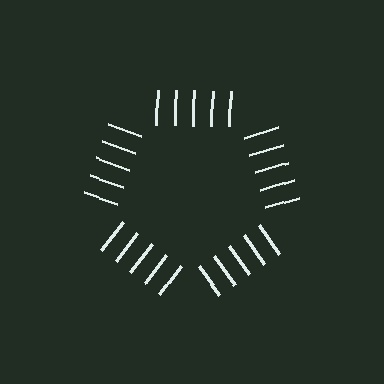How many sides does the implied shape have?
5 sides — the line-ends trace a pentagon.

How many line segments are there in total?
25 — 5 along each of the 5 edges.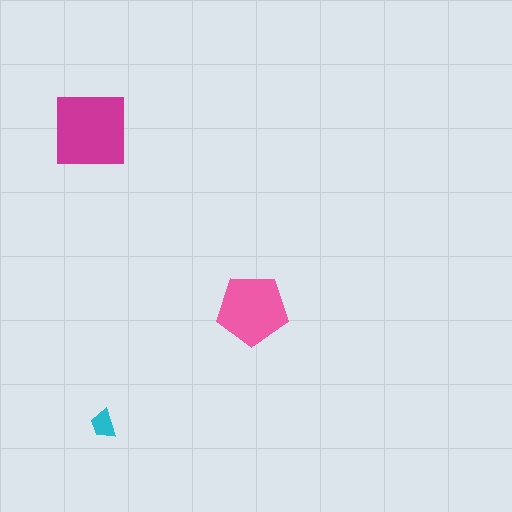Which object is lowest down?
The cyan trapezoid is bottommost.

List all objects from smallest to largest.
The cyan trapezoid, the pink pentagon, the magenta square.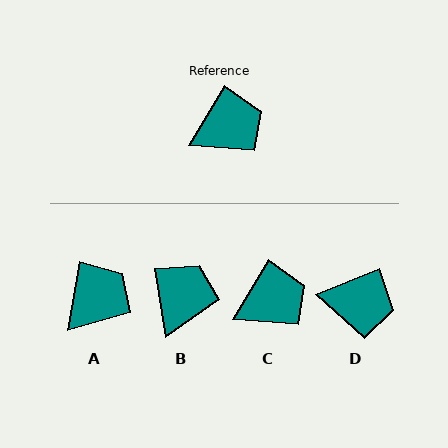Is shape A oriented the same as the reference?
No, it is off by about 21 degrees.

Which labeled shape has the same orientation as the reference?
C.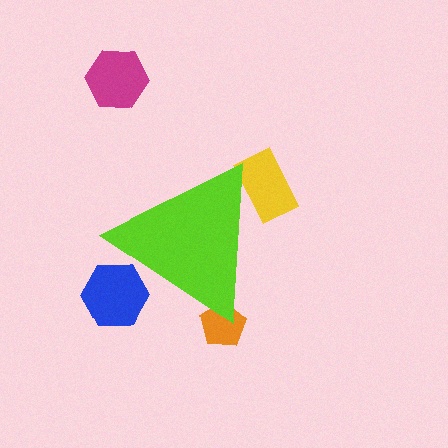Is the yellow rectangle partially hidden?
Yes, the yellow rectangle is partially hidden behind the lime triangle.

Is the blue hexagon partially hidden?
Yes, the blue hexagon is partially hidden behind the lime triangle.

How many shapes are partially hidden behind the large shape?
3 shapes are partially hidden.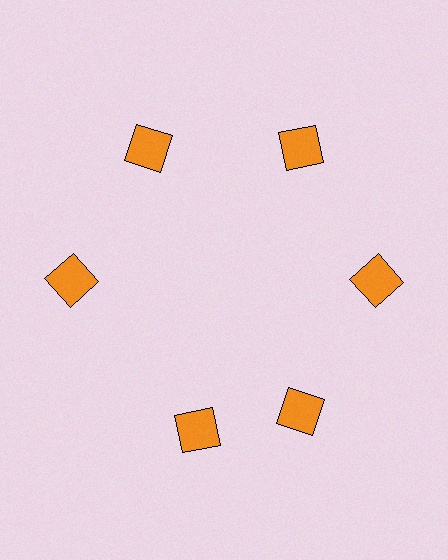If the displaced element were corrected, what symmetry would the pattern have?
It would have 6-fold rotational symmetry — the pattern would map onto itself every 60 degrees.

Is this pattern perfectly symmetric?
No. The 6 orange squares are arranged in a ring, but one element near the 7 o'clock position is rotated out of alignment along the ring, breaking the 6-fold rotational symmetry.